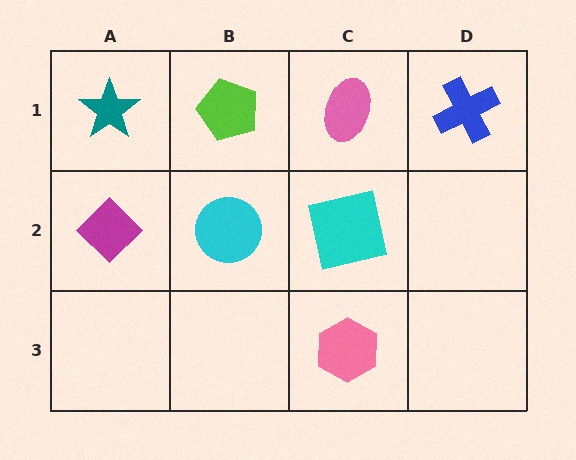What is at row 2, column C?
A cyan square.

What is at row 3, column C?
A pink hexagon.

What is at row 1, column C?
A pink ellipse.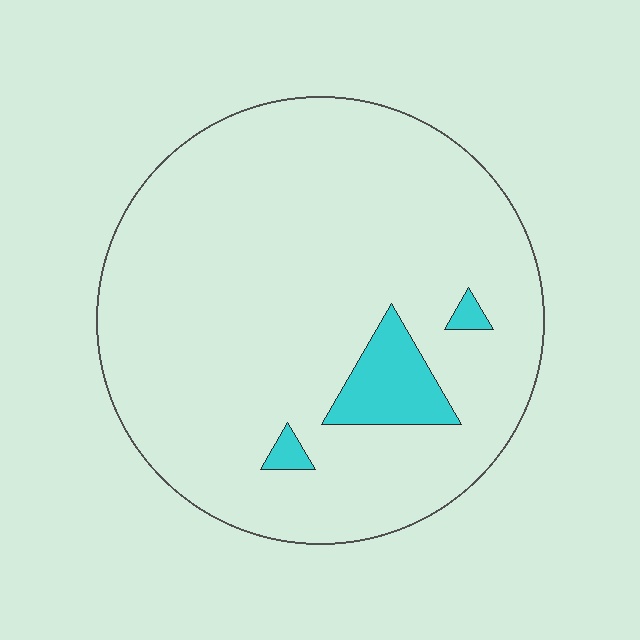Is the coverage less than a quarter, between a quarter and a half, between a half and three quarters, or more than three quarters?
Less than a quarter.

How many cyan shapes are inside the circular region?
3.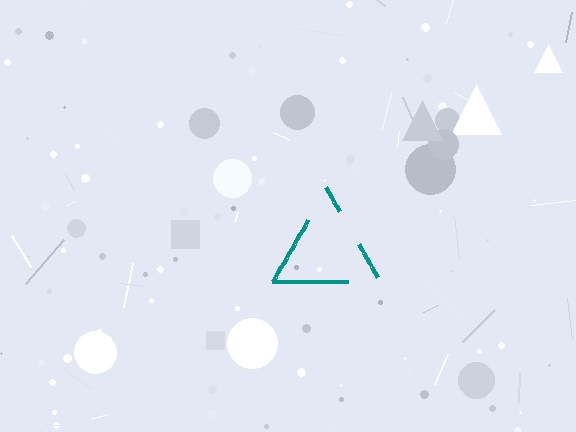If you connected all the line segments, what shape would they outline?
They would outline a triangle.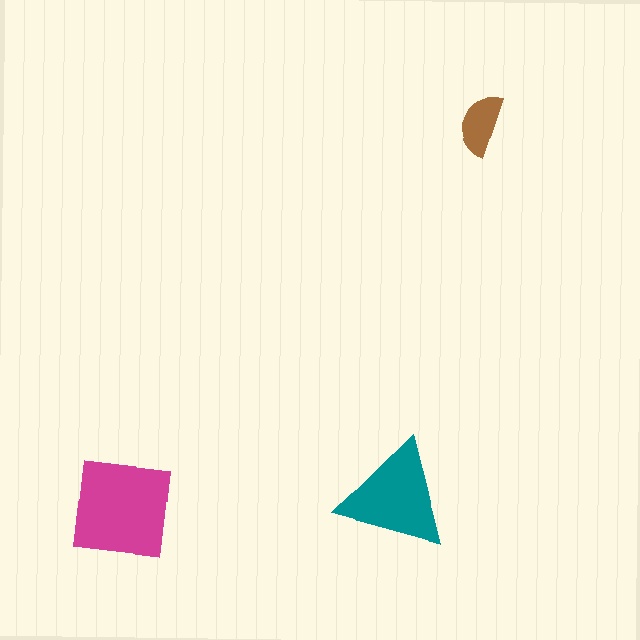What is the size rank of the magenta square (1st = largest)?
1st.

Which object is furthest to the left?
The magenta square is leftmost.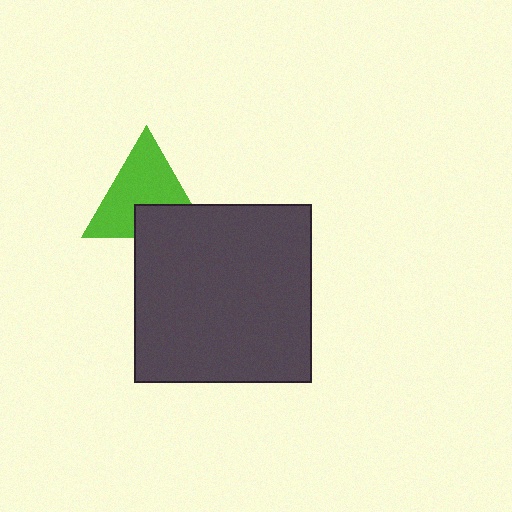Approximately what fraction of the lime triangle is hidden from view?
Roughly 31% of the lime triangle is hidden behind the dark gray square.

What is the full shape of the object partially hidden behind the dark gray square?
The partially hidden object is a lime triangle.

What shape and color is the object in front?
The object in front is a dark gray square.